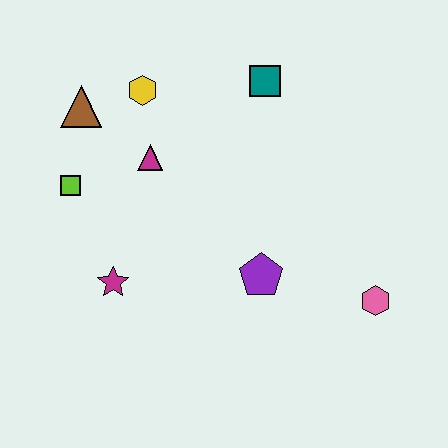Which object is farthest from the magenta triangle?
The pink hexagon is farthest from the magenta triangle.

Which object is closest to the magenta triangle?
The yellow hexagon is closest to the magenta triangle.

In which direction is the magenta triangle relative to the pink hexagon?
The magenta triangle is to the left of the pink hexagon.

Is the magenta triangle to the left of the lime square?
No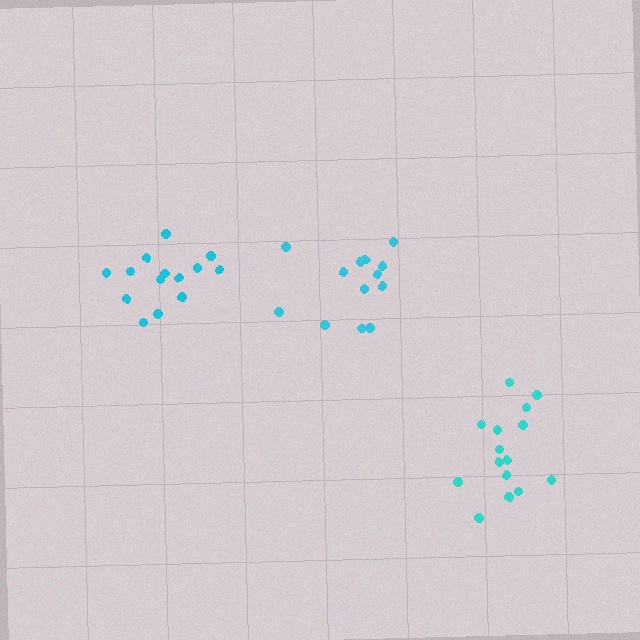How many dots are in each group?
Group 1: 15 dots, Group 2: 13 dots, Group 3: 14 dots (42 total).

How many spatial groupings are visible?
There are 3 spatial groupings.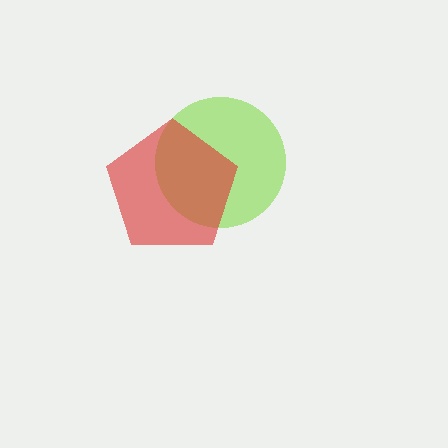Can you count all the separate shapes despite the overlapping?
Yes, there are 2 separate shapes.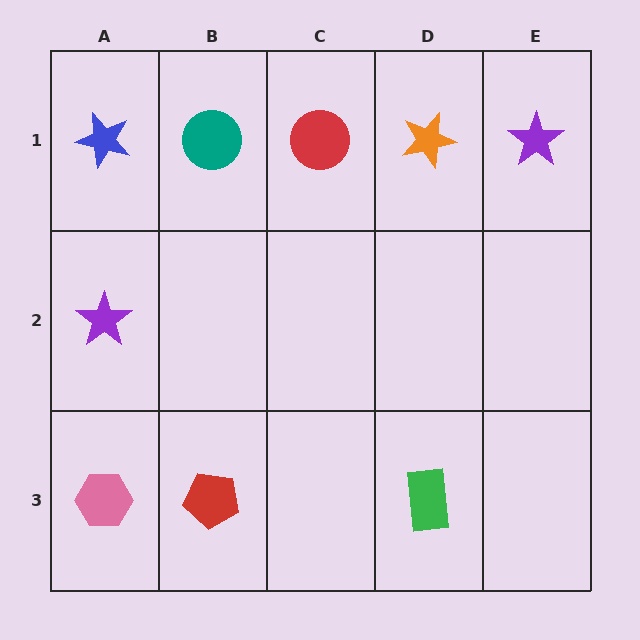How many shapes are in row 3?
3 shapes.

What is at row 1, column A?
A blue star.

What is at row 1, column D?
An orange star.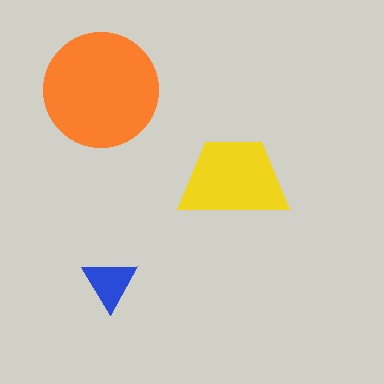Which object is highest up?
The orange circle is topmost.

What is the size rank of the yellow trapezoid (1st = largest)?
2nd.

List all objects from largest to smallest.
The orange circle, the yellow trapezoid, the blue triangle.